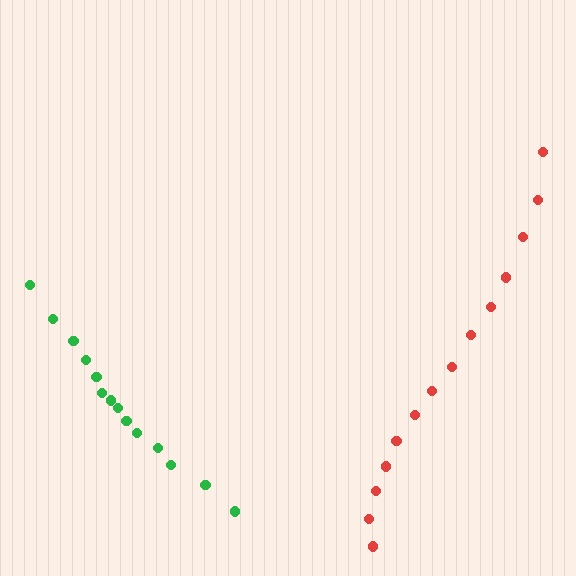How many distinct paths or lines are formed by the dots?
There are 2 distinct paths.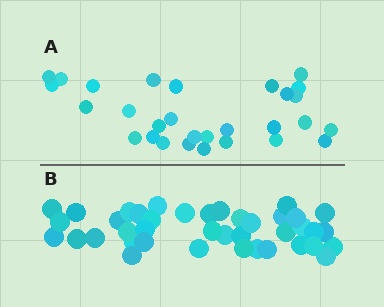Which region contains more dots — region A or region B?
Region B (the bottom region) has more dots.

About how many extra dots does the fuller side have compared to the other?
Region B has roughly 12 or so more dots than region A.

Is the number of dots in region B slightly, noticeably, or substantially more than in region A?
Region B has noticeably more, but not dramatically so. The ratio is roughly 1.4 to 1.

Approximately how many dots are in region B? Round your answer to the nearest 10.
About 40 dots.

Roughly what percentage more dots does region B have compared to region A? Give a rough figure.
About 40% more.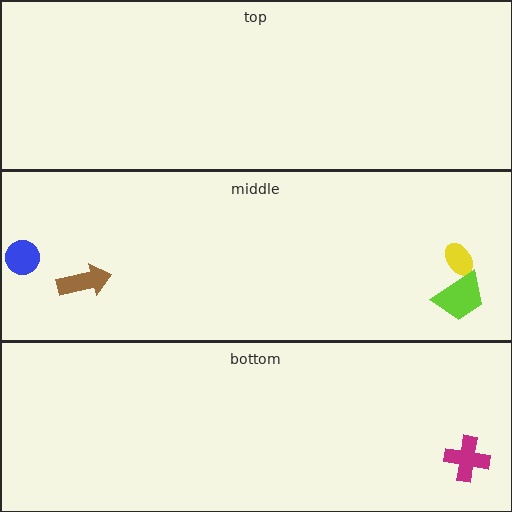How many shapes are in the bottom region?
1.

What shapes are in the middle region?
The yellow ellipse, the brown arrow, the blue circle, the lime trapezoid.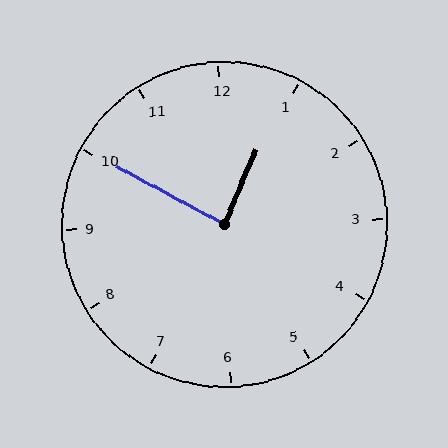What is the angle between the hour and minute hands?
Approximately 85 degrees.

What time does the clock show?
12:50.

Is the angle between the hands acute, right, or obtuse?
It is right.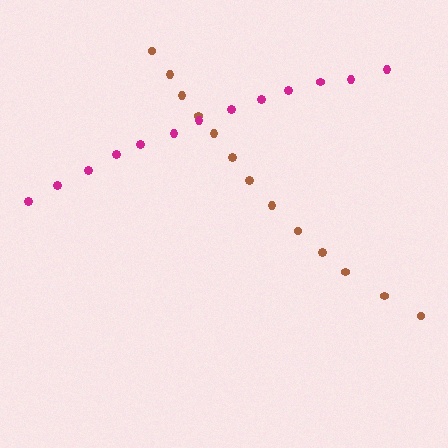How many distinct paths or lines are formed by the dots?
There are 2 distinct paths.